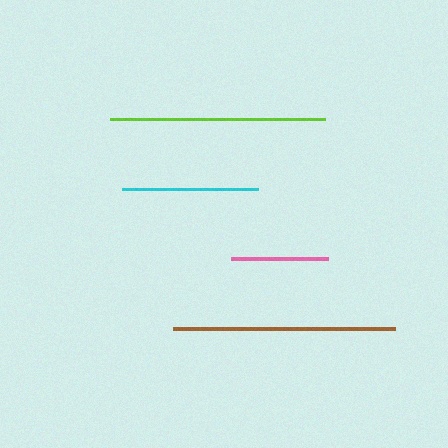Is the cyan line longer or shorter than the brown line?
The brown line is longer than the cyan line.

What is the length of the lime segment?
The lime segment is approximately 215 pixels long.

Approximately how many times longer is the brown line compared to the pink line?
The brown line is approximately 2.3 times the length of the pink line.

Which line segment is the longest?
The brown line is the longest at approximately 222 pixels.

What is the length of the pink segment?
The pink segment is approximately 97 pixels long.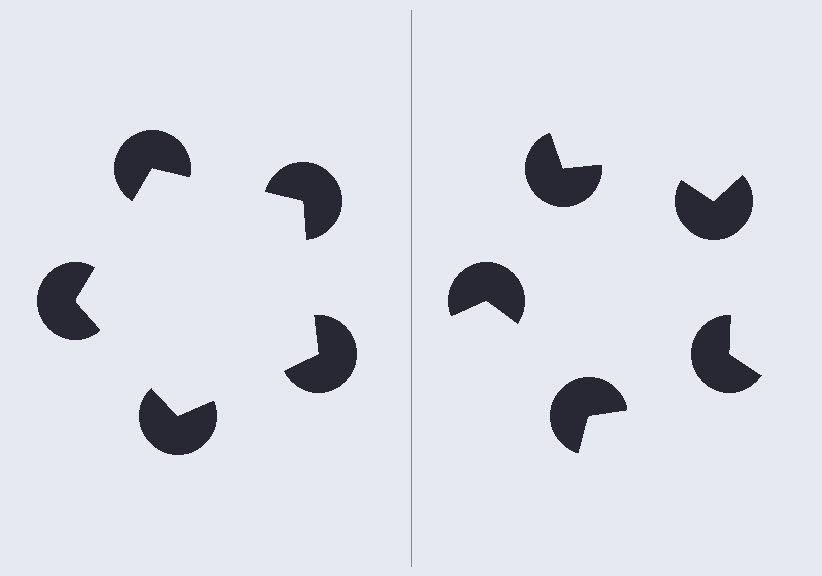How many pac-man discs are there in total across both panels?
10 — 5 on each side.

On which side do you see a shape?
An illusory pentagon appears on the left side. On the right side the wedge cuts are rotated, so no coherent shape forms.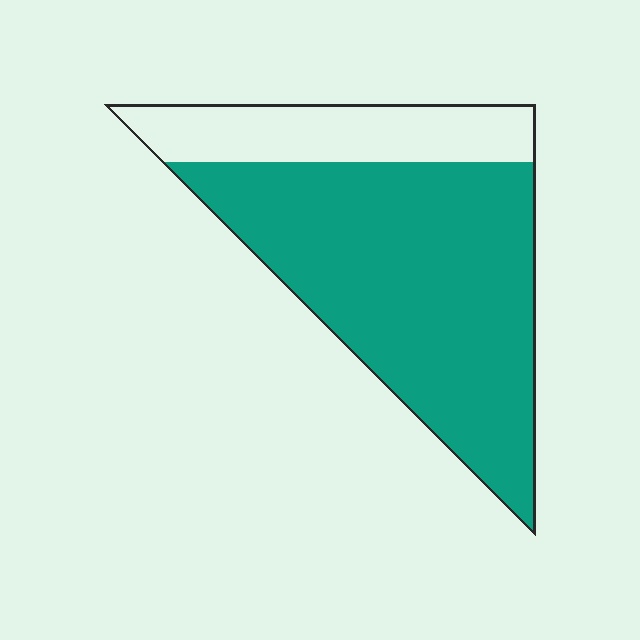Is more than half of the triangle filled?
Yes.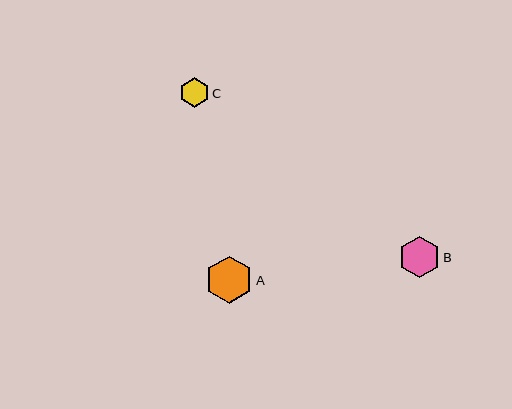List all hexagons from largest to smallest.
From largest to smallest: A, B, C.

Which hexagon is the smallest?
Hexagon C is the smallest with a size of approximately 30 pixels.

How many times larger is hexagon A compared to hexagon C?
Hexagon A is approximately 1.6 times the size of hexagon C.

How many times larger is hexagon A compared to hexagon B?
Hexagon A is approximately 1.2 times the size of hexagon B.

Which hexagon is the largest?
Hexagon A is the largest with a size of approximately 48 pixels.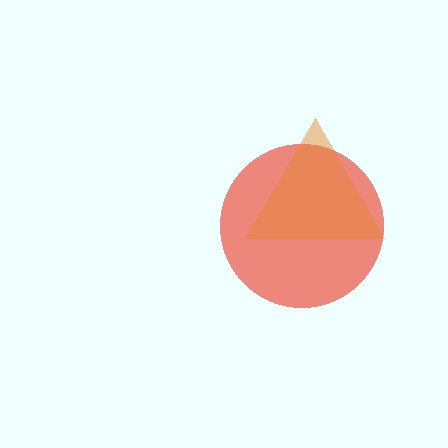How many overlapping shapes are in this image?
There are 2 overlapping shapes in the image.